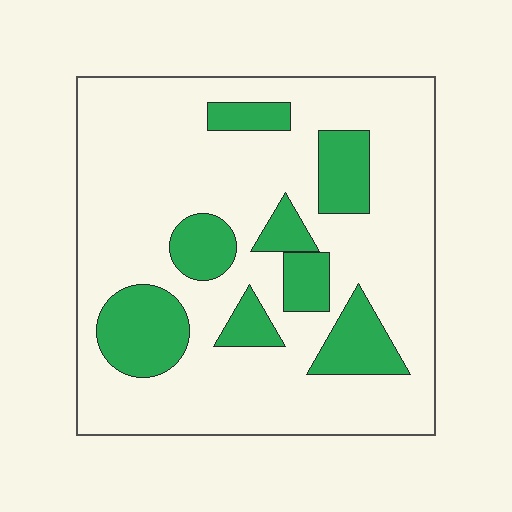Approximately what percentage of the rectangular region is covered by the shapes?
Approximately 25%.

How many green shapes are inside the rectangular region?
8.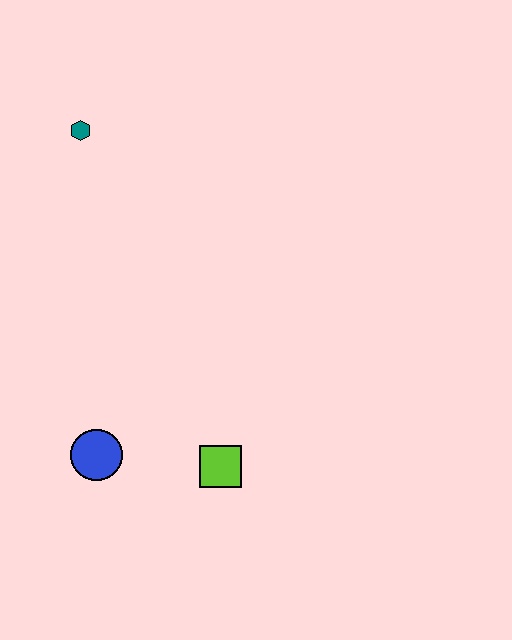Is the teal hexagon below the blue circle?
No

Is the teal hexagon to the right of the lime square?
No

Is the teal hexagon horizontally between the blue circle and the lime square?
No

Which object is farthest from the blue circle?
The teal hexagon is farthest from the blue circle.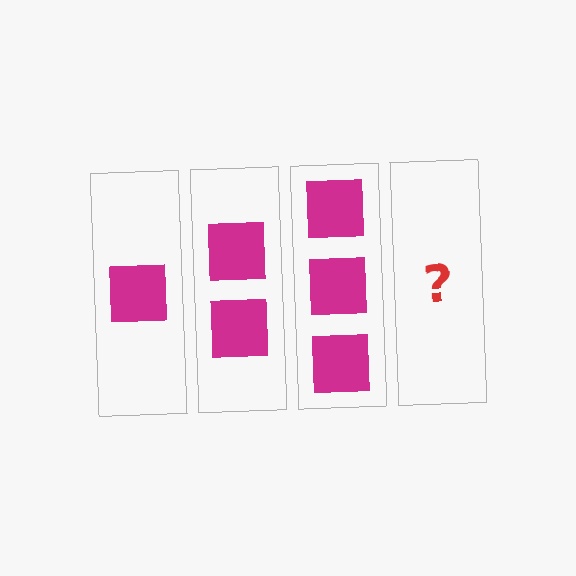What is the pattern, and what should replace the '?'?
The pattern is that each step adds one more square. The '?' should be 4 squares.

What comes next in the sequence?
The next element should be 4 squares.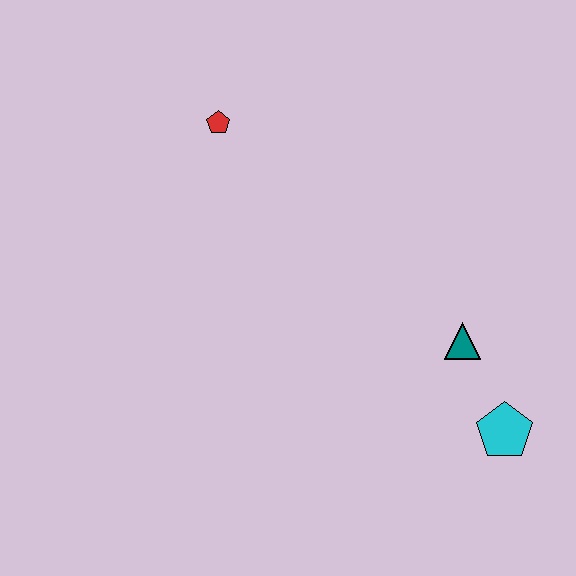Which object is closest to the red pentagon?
The teal triangle is closest to the red pentagon.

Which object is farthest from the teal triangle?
The red pentagon is farthest from the teal triangle.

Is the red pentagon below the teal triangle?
No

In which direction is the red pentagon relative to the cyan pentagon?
The red pentagon is above the cyan pentagon.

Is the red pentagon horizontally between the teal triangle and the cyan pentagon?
No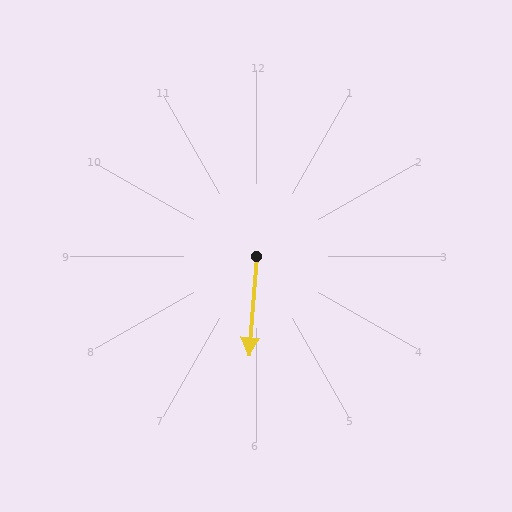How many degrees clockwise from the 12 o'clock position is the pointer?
Approximately 184 degrees.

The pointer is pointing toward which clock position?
Roughly 6 o'clock.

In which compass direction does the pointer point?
South.